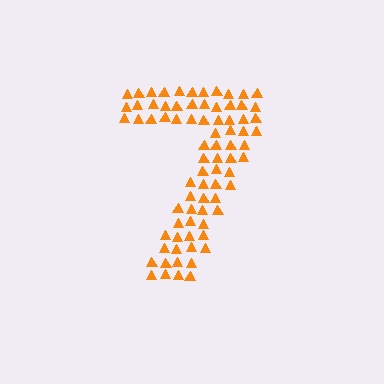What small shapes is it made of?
It is made of small triangles.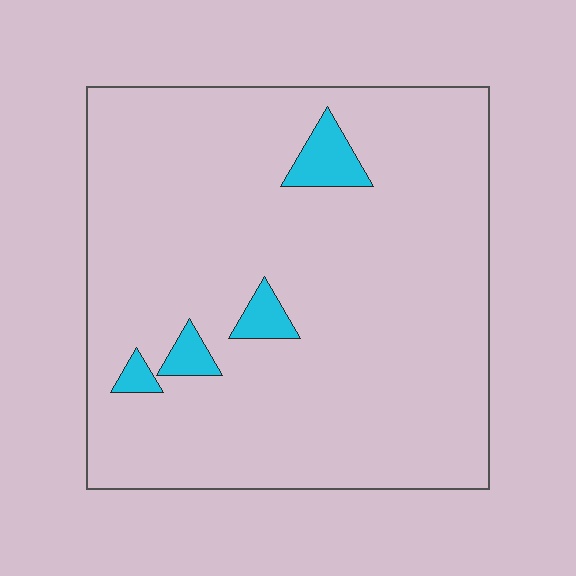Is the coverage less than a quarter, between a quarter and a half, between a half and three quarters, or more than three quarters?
Less than a quarter.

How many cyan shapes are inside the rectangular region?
4.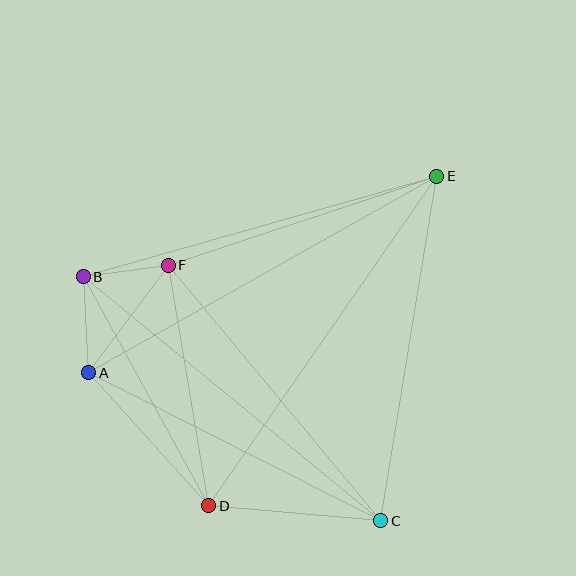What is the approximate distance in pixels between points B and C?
The distance between B and C is approximately 385 pixels.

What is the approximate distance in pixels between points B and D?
The distance between B and D is approximately 261 pixels.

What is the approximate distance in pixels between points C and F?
The distance between C and F is approximately 333 pixels.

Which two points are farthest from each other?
Points D and E are farthest from each other.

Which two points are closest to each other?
Points B and F are closest to each other.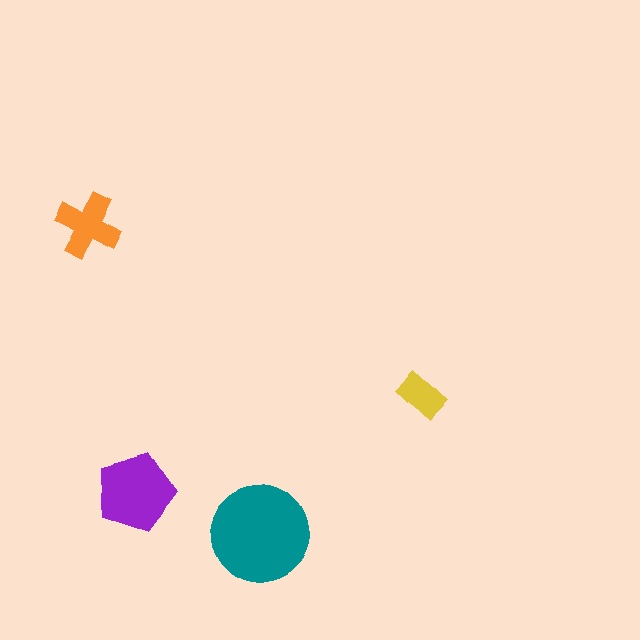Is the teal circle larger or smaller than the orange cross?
Larger.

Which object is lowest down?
The teal circle is bottommost.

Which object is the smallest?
The yellow rectangle.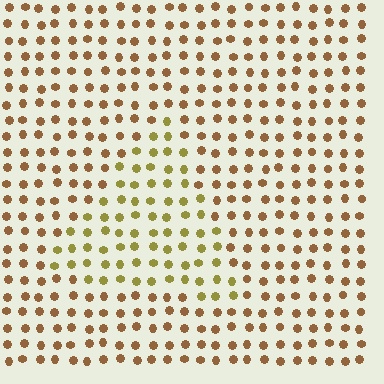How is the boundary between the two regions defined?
The boundary is defined purely by a slight shift in hue (about 32 degrees). Spacing, size, and orientation are identical on both sides.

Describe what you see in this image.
The image is filled with small brown elements in a uniform arrangement. A triangle-shaped region is visible where the elements are tinted to a slightly different hue, forming a subtle color boundary.